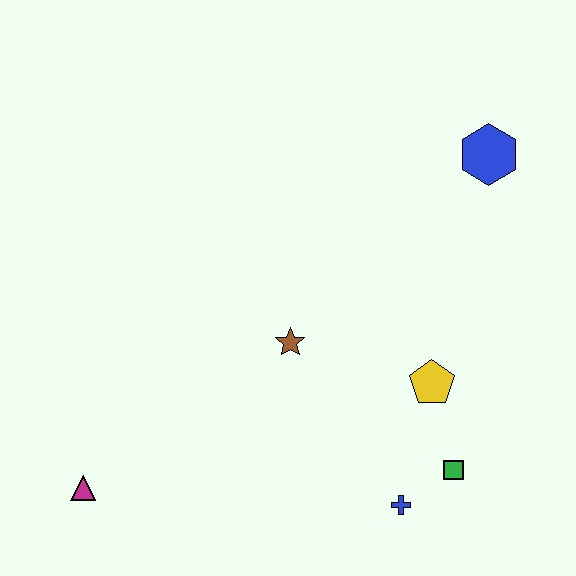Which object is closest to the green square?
The blue cross is closest to the green square.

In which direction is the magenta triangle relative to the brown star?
The magenta triangle is to the left of the brown star.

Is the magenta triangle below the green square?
Yes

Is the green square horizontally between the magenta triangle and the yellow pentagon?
No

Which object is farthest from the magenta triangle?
The blue hexagon is farthest from the magenta triangle.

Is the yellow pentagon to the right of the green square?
No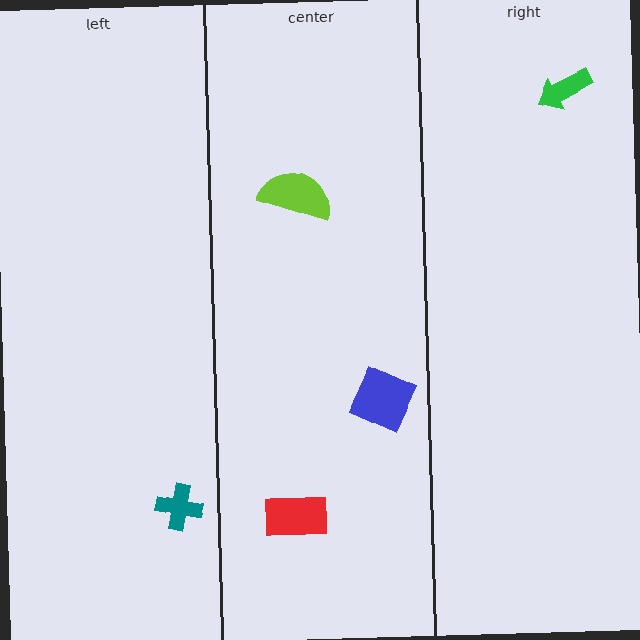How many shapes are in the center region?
3.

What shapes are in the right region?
The green arrow.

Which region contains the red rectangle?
The center region.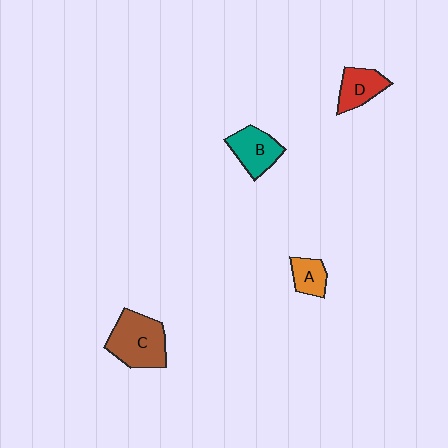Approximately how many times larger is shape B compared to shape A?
Approximately 1.5 times.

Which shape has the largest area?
Shape C (brown).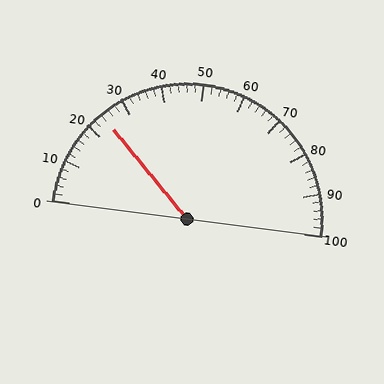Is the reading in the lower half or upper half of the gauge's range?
The reading is in the lower half of the range (0 to 100).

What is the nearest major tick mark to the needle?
The nearest major tick mark is 20.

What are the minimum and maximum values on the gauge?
The gauge ranges from 0 to 100.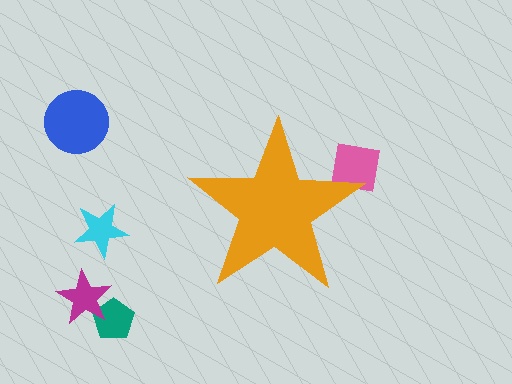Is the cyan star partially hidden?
No, the cyan star is fully visible.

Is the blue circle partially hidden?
No, the blue circle is fully visible.